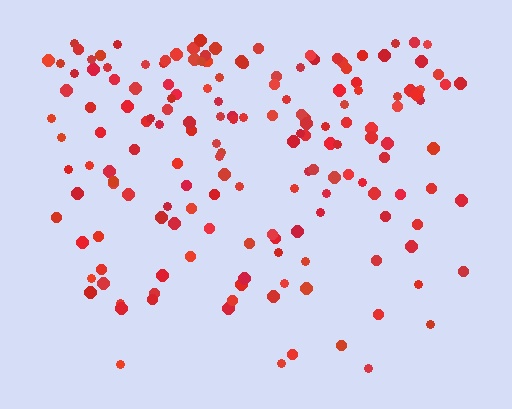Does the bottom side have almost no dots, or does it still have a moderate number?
Still a moderate number, just noticeably fewer than the top.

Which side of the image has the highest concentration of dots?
The top.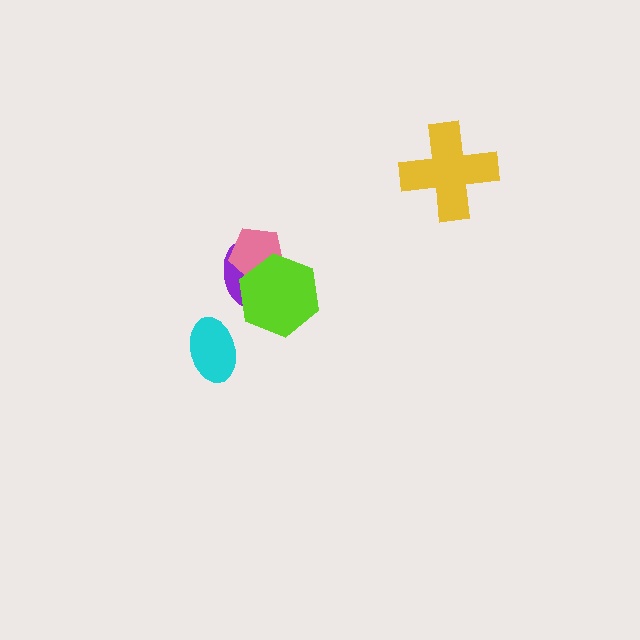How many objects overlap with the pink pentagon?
2 objects overlap with the pink pentagon.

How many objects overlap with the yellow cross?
0 objects overlap with the yellow cross.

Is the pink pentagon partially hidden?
Yes, it is partially covered by another shape.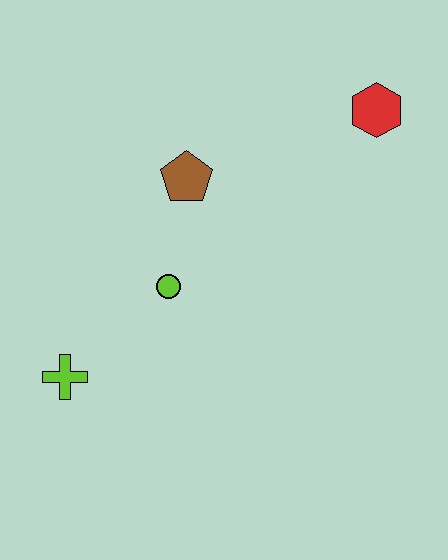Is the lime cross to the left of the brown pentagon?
Yes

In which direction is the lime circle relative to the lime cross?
The lime circle is to the right of the lime cross.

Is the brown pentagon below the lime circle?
No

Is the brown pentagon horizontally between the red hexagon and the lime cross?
Yes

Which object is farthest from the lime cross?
The red hexagon is farthest from the lime cross.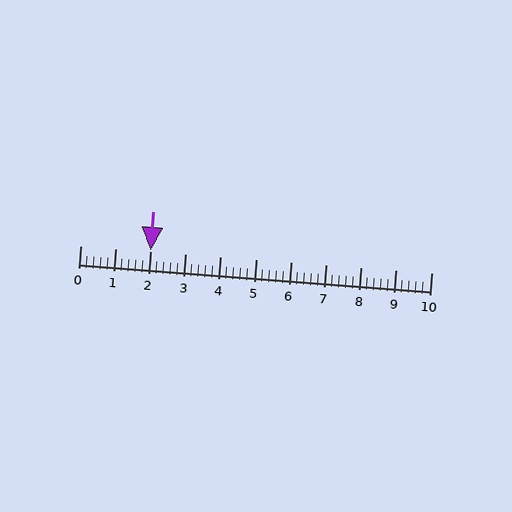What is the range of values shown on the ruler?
The ruler shows values from 0 to 10.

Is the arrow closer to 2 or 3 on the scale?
The arrow is closer to 2.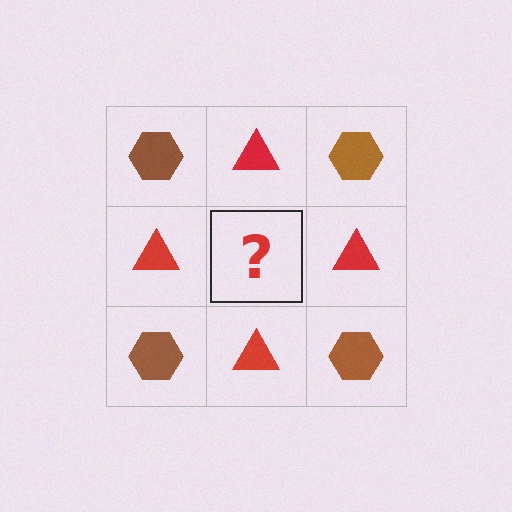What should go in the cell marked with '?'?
The missing cell should contain a brown hexagon.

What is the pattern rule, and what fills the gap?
The rule is that it alternates brown hexagon and red triangle in a checkerboard pattern. The gap should be filled with a brown hexagon.